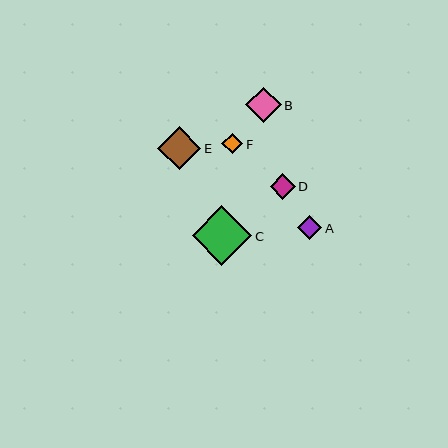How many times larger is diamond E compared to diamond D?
Diamond E is approximately 1.7 times the size of diamond D.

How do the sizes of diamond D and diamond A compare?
Diamond D and diamond A are approximately the same size.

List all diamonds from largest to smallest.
From largest to smallest: C, E, B, D, A, F.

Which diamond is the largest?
Diamond C is the largest with a size of approximately 60 pixels.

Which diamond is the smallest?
Diamond F is the smallest with a size of approximately 21 pixels.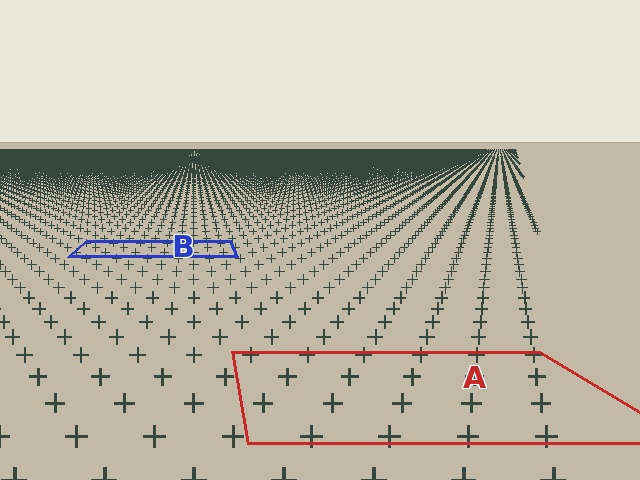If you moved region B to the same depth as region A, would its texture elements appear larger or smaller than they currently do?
They would appear larger. At a closer depth, the same texture elements are projected at a bigger on-screen size.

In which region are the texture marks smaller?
The texture marks are smaller in region B, because it is farther away.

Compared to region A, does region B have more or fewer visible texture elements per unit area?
Region B has more texture elements per unit area — they are packed more densely because it is farther away.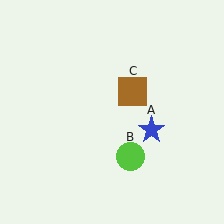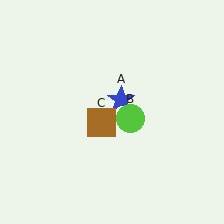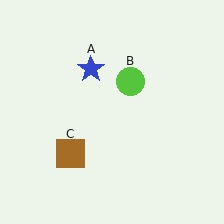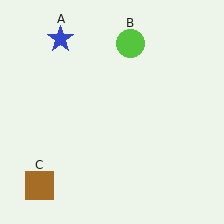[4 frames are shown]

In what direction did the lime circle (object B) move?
The lime circle (object B) moved up.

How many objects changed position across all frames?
3 objects changed position: blue star (object A), lime circle (object B), brown square (object C).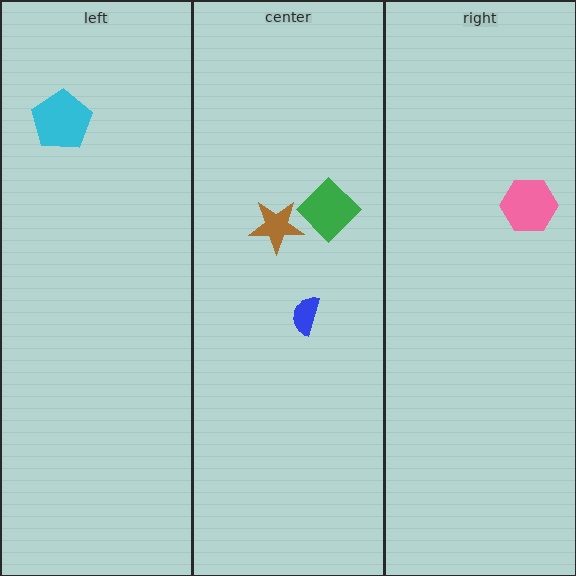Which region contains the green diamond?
The center region.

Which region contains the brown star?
The center region.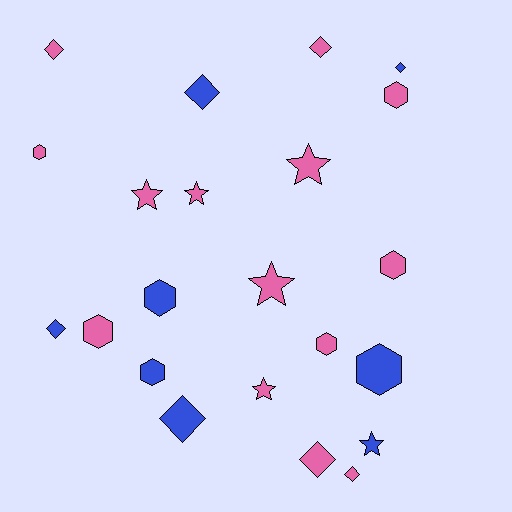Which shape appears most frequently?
Diamond, with 8 objects.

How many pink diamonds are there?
There are 4 pink diamonds.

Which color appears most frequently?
Pink, with 14 objects.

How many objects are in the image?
There are 22 objects.